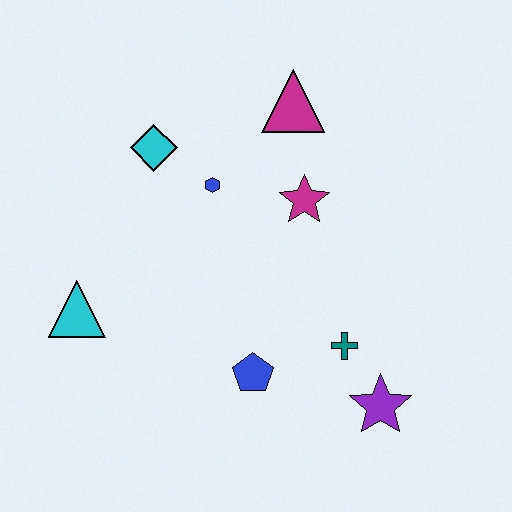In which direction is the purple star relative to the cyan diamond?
The purple star is below the cyan diamond.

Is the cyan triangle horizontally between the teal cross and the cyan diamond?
No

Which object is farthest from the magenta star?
The cyan triangle is farthest from the magenta star.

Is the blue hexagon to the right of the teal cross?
No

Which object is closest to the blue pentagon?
The teal cross is closest to the blue pentagon.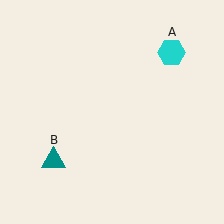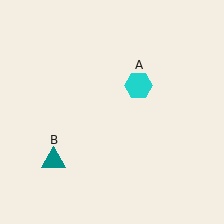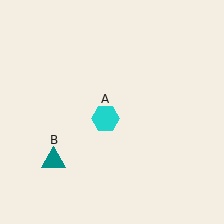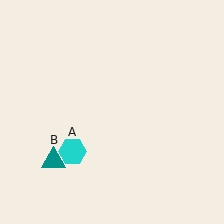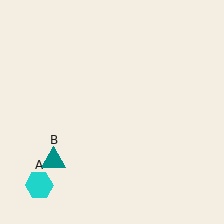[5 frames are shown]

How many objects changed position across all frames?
1 object changed position: cyan hexagon (object A).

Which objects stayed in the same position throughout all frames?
Teal triangle (object B) remained stationary.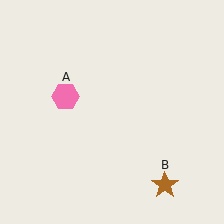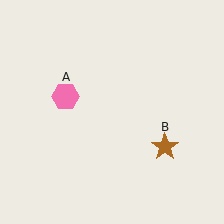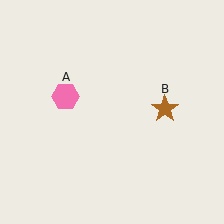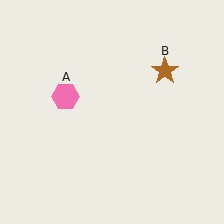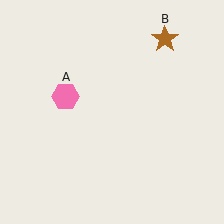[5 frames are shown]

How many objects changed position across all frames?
1 object changed position: brown star (object B).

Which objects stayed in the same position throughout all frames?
Pink hexagon (object A) remained stationary.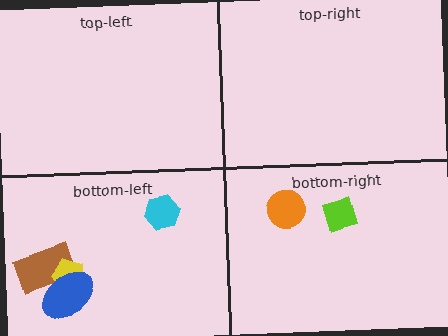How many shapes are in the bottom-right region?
2.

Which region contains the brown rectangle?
The bottom-left region.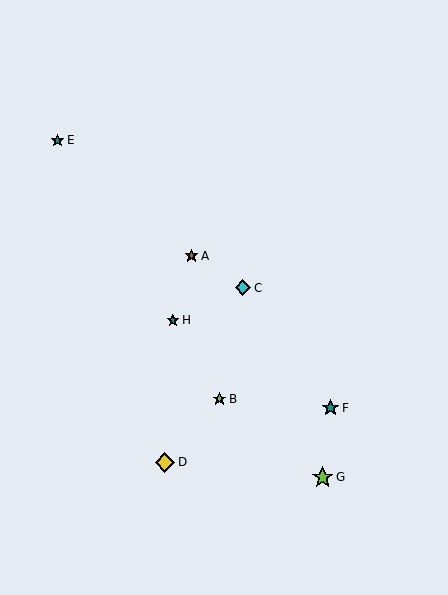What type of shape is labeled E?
Shape E is a teal star.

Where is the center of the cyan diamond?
The center of the cyan diamond is at (243, 288).